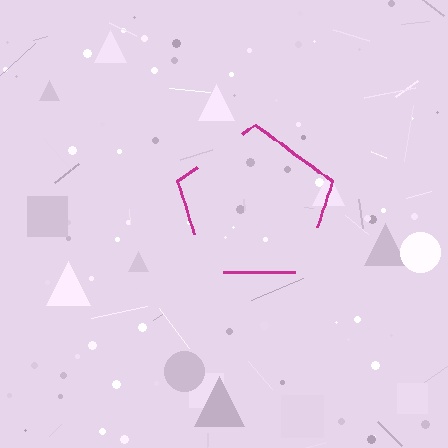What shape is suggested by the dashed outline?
The dashed outline suggests a pentagon.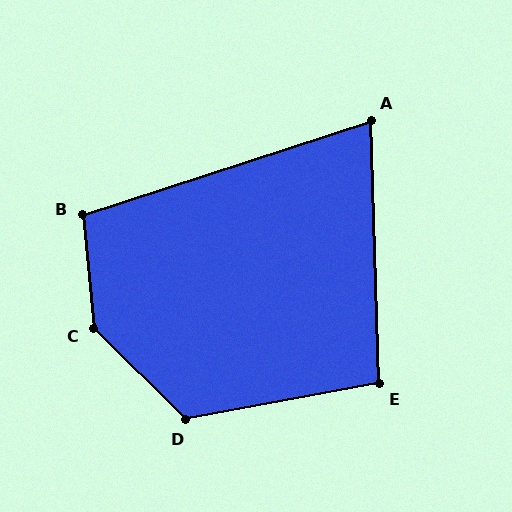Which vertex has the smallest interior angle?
A, at approximately 74 degrees.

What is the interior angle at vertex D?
Approximately 125 degrees (obtuse).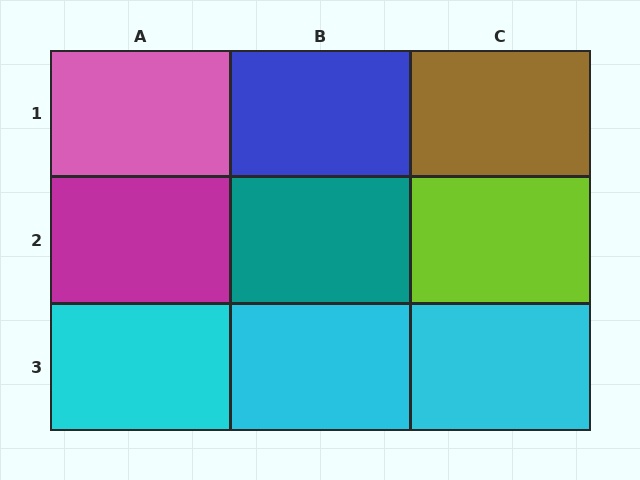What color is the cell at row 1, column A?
Pink.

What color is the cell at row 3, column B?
Cyan.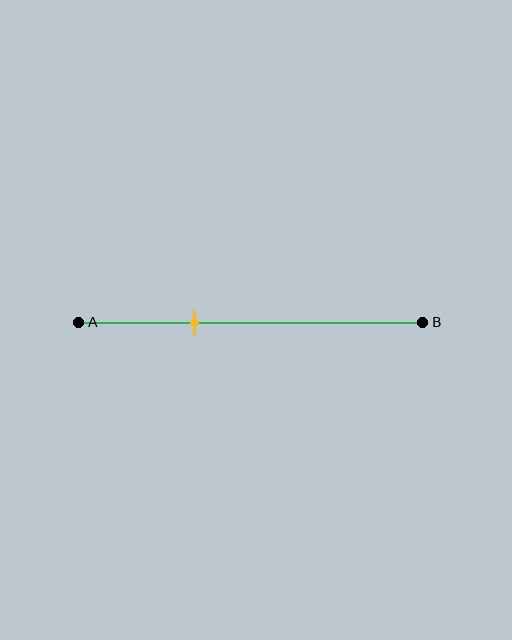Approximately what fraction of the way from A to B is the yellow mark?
The yellow mark is approximately 35% of the way from A to B.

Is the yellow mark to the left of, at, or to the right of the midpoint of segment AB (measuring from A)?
The yellow mark is to the left of the midpoint of segment AB.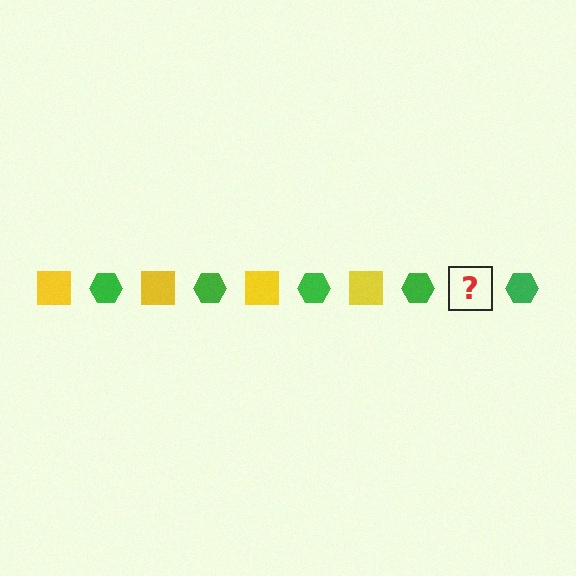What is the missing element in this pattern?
The missing element is a yellow square.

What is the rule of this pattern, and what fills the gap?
The rule is that the pattern alternates between yellow square and green hexagon. The gap should be filled with a yellow square.